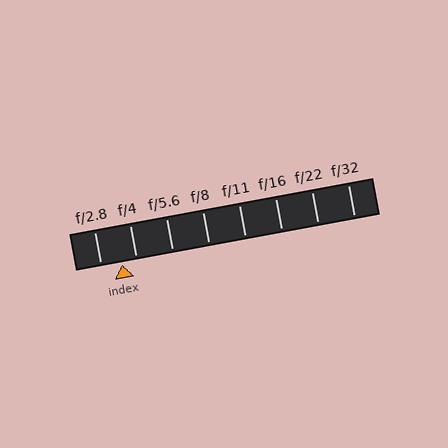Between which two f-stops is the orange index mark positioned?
The index mark is between f/2.8 and f/4.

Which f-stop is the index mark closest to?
The index mark is closest to f/4.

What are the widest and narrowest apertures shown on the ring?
The widest aperture shown is f/2.8 and the narrowest is f/32.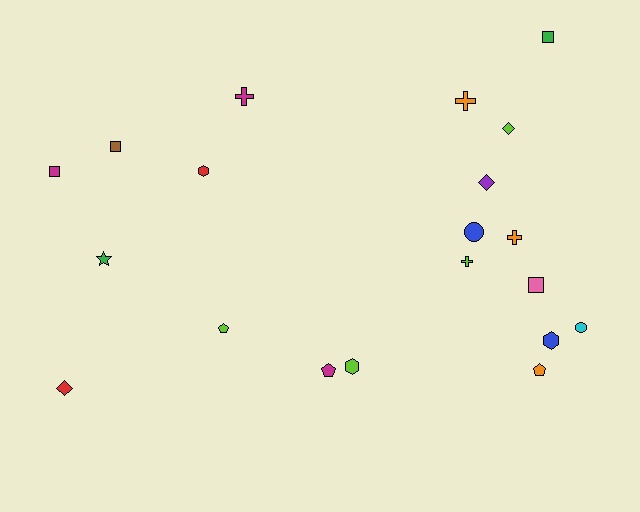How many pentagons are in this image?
There are 3 pentagons.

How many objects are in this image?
There are 20 objects.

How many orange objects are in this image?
There are 3 orange objects.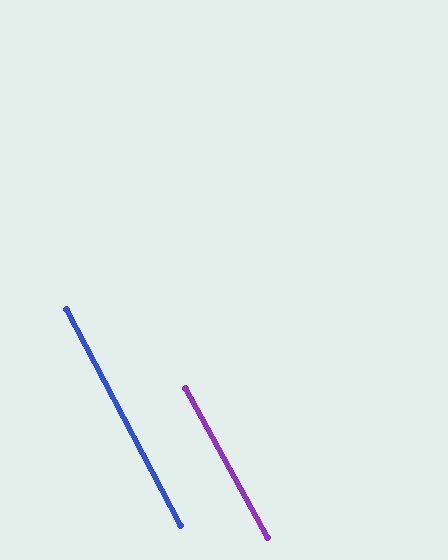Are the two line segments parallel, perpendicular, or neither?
Parallel — their directions differ by only 1.0°.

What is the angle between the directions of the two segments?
Approximately 1 degree.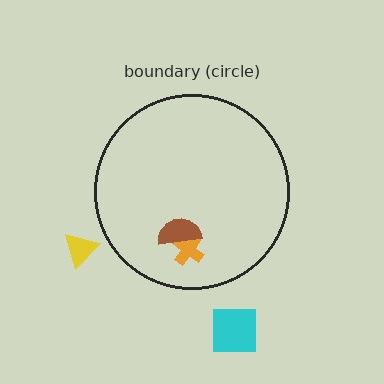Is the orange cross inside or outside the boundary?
Inside.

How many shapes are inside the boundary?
2 inside, 2 outside.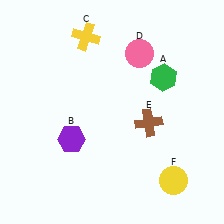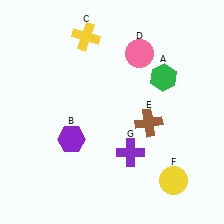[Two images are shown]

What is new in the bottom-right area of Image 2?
A purple cross (G) was added in the bottom-right area of Image 2.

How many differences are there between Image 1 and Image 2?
There is 1 difference between the two images.